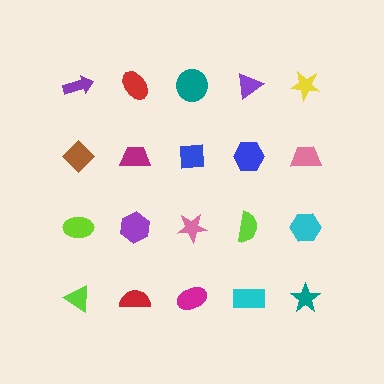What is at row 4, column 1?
A lime triangle.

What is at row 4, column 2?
A red semicircle.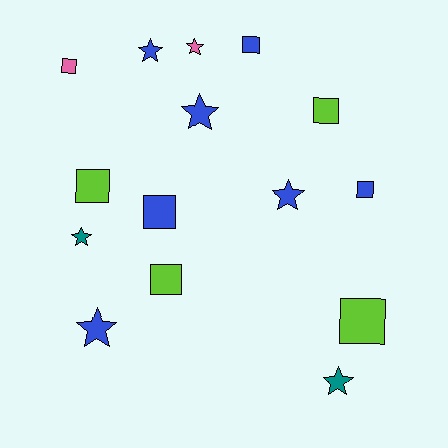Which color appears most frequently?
Blue, with 7 objects.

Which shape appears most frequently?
Square, with 8 objects.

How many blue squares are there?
There are 3 blue squares.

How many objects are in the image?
There are 15 objects.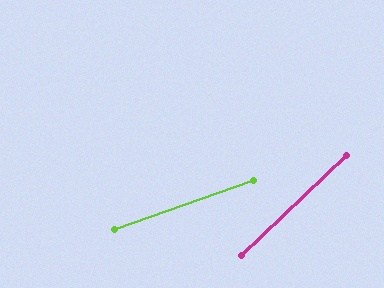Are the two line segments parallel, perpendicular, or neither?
Neither parallel nor perpendicular — they differ by about 24°.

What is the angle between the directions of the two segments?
Approximately 24 degrees.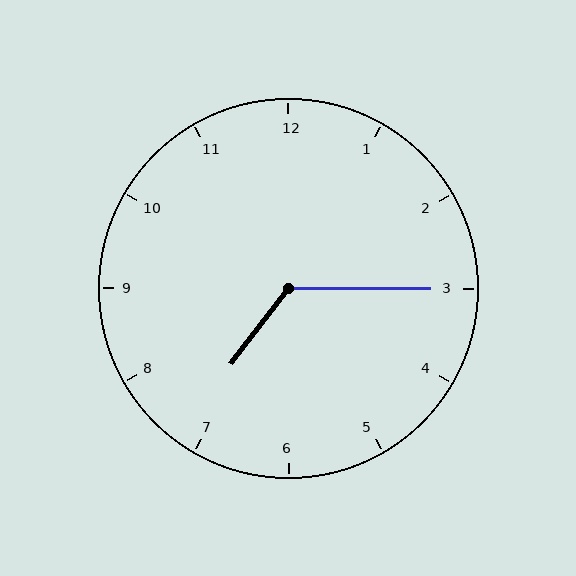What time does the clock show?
7:15.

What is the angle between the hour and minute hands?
Approximately 128 degrees.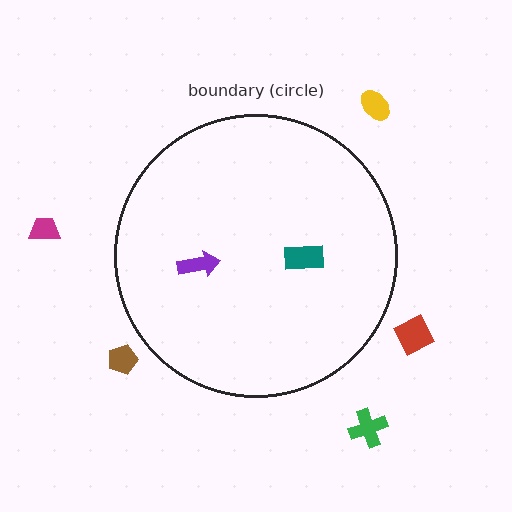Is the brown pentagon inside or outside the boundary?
Outside.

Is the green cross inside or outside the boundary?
Outside.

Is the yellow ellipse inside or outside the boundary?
Outside.